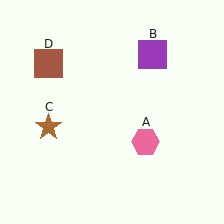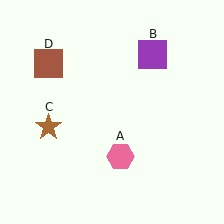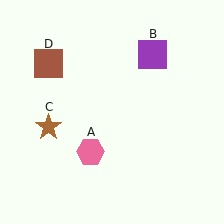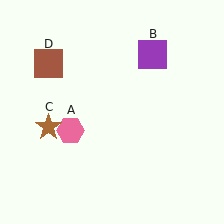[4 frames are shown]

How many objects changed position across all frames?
1 object changed position: pink hexagon (object A).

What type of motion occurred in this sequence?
The pink hexagon (object A) rotated clockwise around the center of the scene.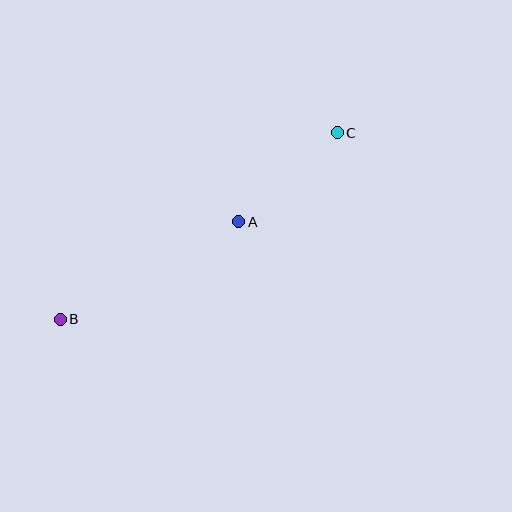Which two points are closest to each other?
Points A and C are closest to each other.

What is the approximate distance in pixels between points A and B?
The distance between A and B is approximately 203 pixels.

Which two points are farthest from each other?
Points B and C are farthest from each other.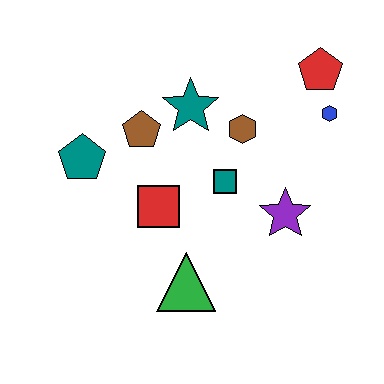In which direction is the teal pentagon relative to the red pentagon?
The teal pentagon is to the left of the red pentagon.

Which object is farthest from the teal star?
The green triangle is farthest from the teal star.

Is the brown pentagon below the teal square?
No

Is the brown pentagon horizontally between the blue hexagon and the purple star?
No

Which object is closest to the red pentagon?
The blue hexagon is closest to the red pentagon.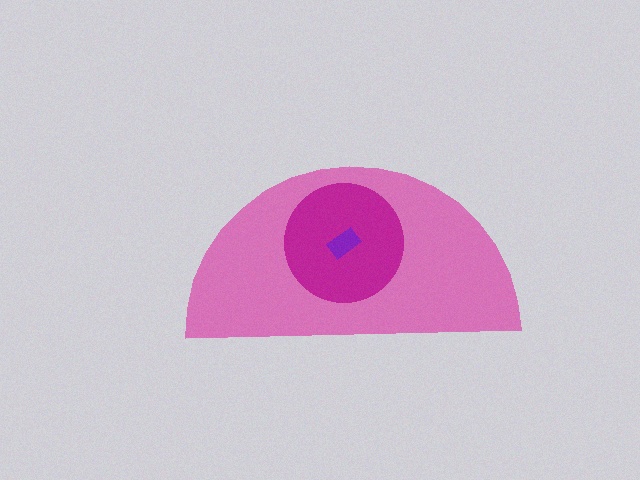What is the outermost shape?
The pink semicircle.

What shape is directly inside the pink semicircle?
The magenta circle.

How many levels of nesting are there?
3.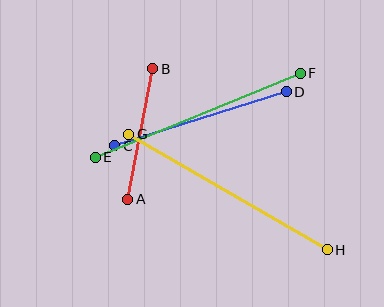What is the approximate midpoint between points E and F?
The midpoint is at approximately (198, 115) pixels.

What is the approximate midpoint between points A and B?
The midpoint is at approximately (140, 134) pixels.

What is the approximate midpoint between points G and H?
The midpoint is at approximately (228, 192) pixels.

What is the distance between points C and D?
The distance is approximately 179 pixels.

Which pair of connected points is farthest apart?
Points G and H are farthest apart.